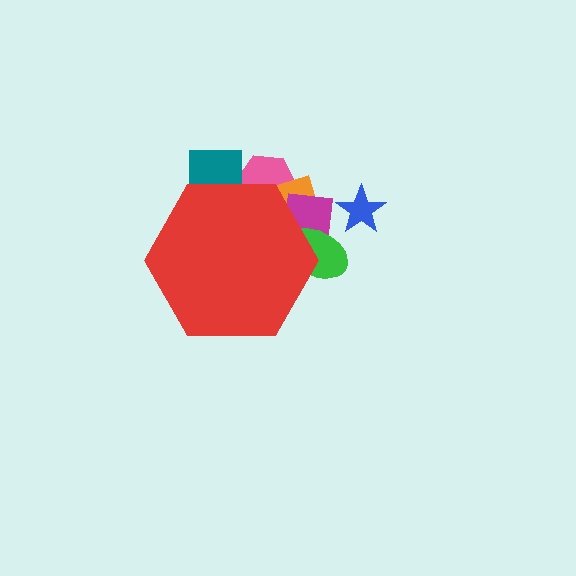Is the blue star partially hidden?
No, the blue star is fully visible.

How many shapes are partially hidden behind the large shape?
5 shapes are partially hidden.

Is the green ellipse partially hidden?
Yes, the green ellipse is partially hidden behind the red hexagon.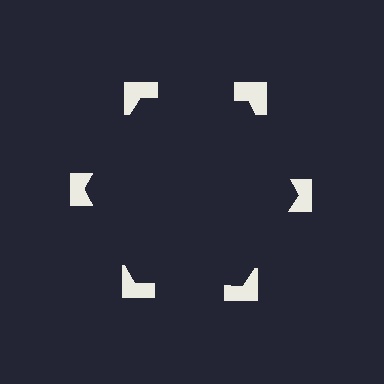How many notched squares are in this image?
There are 6 — one at each vertex of the illusory hexagon.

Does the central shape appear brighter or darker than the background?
It typically appears slightly darker than the background, even though no actual brightness change is drawn.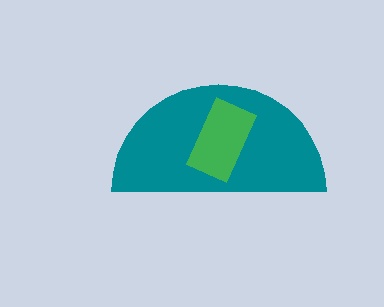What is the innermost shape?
The green rectangle.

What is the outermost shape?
The teal semicircle.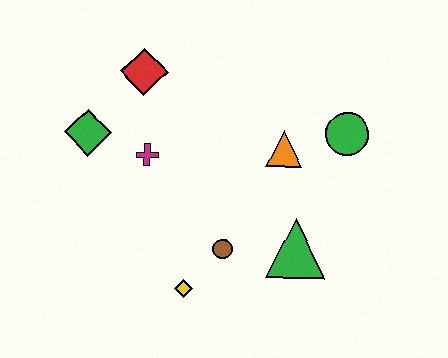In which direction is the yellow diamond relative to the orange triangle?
The yellow diamond is below the orange triangle.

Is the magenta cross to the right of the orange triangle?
No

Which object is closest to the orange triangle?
The green circle is closest to the orange triangle.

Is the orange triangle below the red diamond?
Yes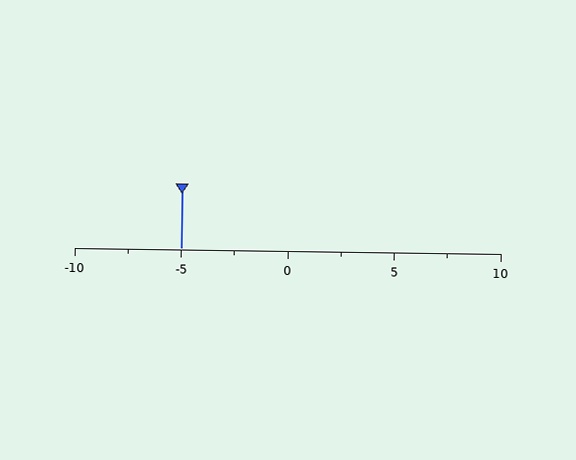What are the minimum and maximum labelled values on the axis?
The axis runs from -10 to 10.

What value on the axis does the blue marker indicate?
The marker indicates approximately -5.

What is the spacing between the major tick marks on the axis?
The major ticks are spaced 5 apart.